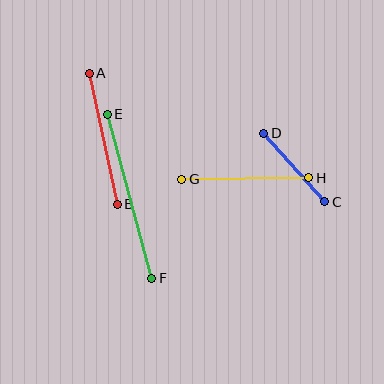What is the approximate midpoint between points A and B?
The midpoint is at approximately (103, 139) pixels.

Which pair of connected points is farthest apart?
Points E and F are farthest apart.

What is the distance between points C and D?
The distance is approximately 92 pixels.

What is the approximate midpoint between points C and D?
The midpoint is at approximately (294, 167) pixels.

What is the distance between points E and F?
The distance is approximately 170 pixels.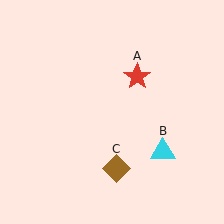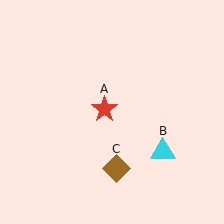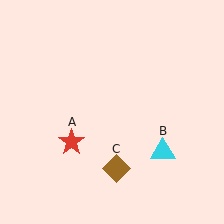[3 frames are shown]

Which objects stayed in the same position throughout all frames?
Cyan triangle (object B) and brown diamond (object C) remained stationary.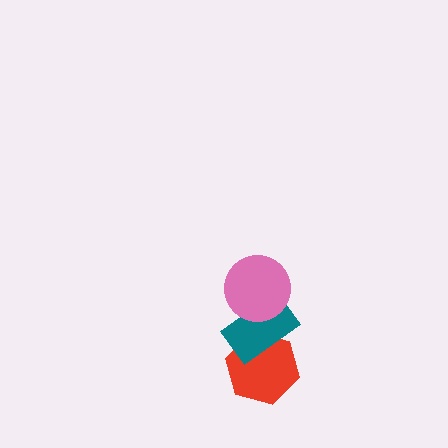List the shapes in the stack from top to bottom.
From top to bottom: the pink circle, the teal rectangle, the red hexagon.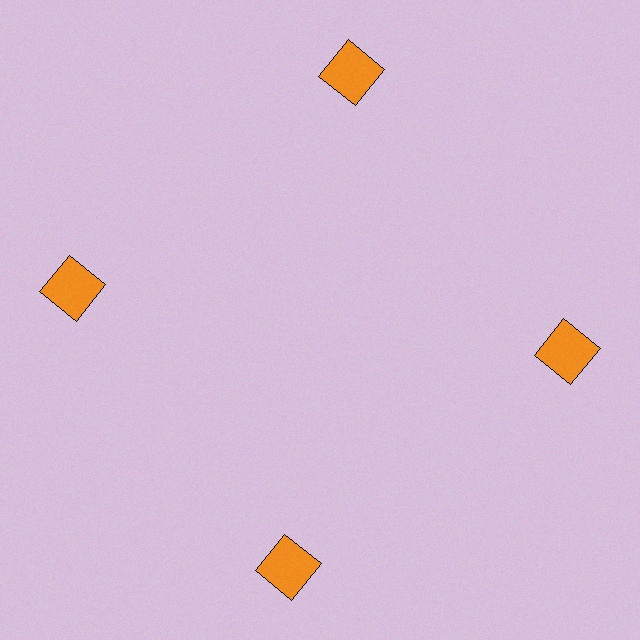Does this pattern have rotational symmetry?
Yes, this pattern has 4-fold rotational symmetry. It looks the same after rotating 90 degrees around the center.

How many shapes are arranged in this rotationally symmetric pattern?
There are 4 shapes, arranged in 4 groups of 1.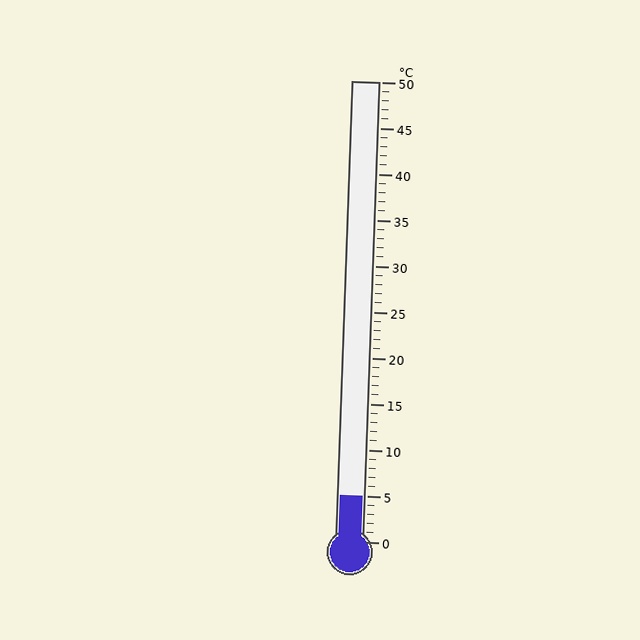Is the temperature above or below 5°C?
The temperature is at 5°C.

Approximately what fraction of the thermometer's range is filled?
The thermometer is filled to approximately 10% of its range.